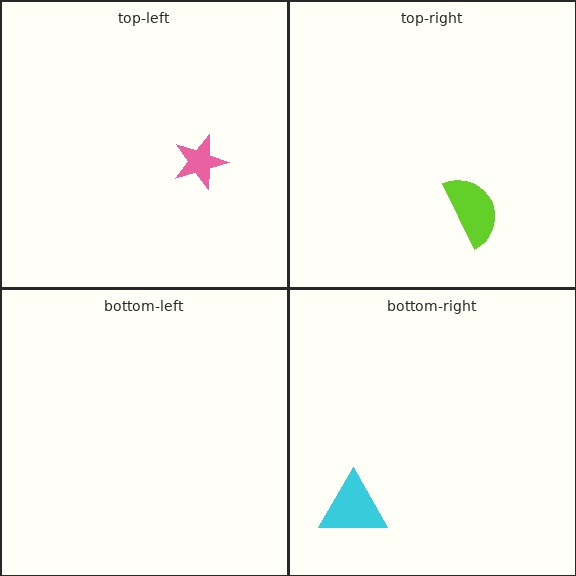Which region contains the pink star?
The top-left region.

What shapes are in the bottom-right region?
The cyan triangle.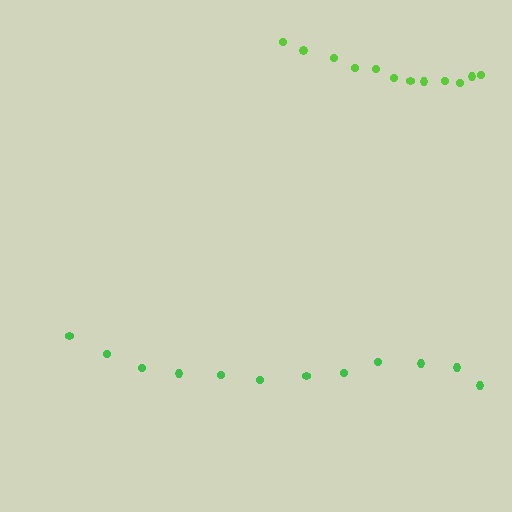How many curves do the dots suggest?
There are 2 distinct paths.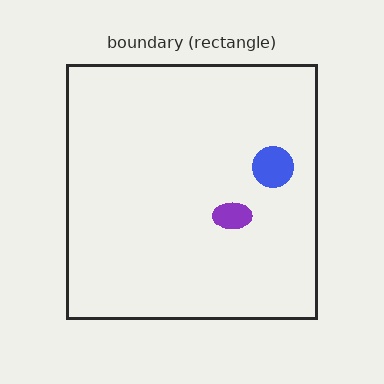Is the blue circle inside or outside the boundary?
Inside.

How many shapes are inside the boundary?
2 inside, 0 outside.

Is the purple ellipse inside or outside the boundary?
Inside.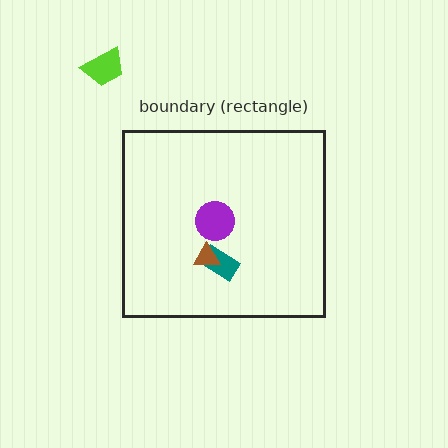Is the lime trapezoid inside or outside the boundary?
Outside.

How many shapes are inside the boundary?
3 inside, 1 outside.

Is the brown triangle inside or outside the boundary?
Inside.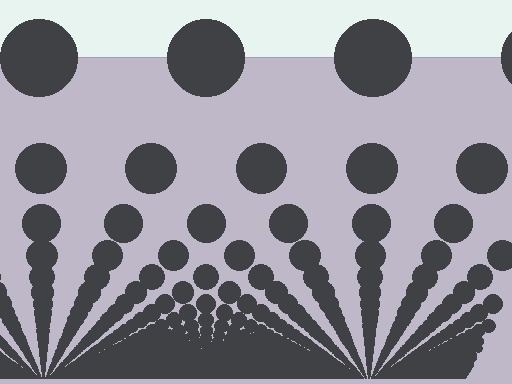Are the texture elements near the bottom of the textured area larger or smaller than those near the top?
Smaller. The gradient is inverted — elements near the bottom are smaller and denser.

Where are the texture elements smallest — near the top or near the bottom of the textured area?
Near the bottom.